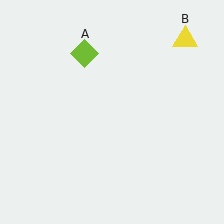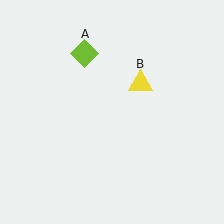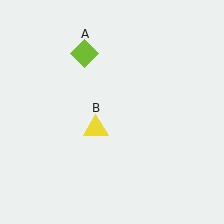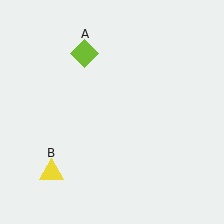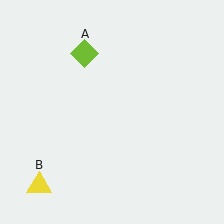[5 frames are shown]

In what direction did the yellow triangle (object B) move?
The yellow triangle (object B) moved down and to the left.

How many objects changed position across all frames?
1 object changed position: yellow triangle (object B).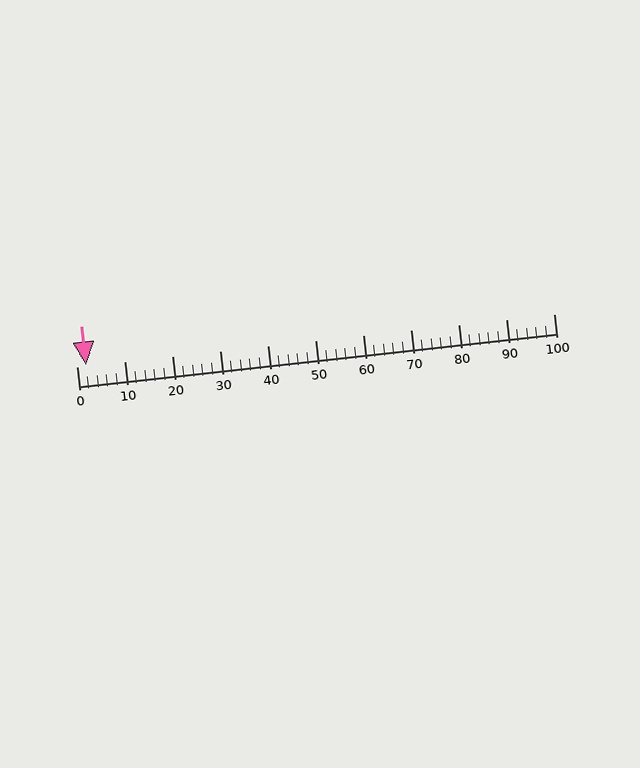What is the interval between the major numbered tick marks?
The major tick marks are spaced 10 units apart.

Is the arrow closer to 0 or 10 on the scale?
The arrow is closer to 0.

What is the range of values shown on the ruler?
The ruler shows values from 0 to 100.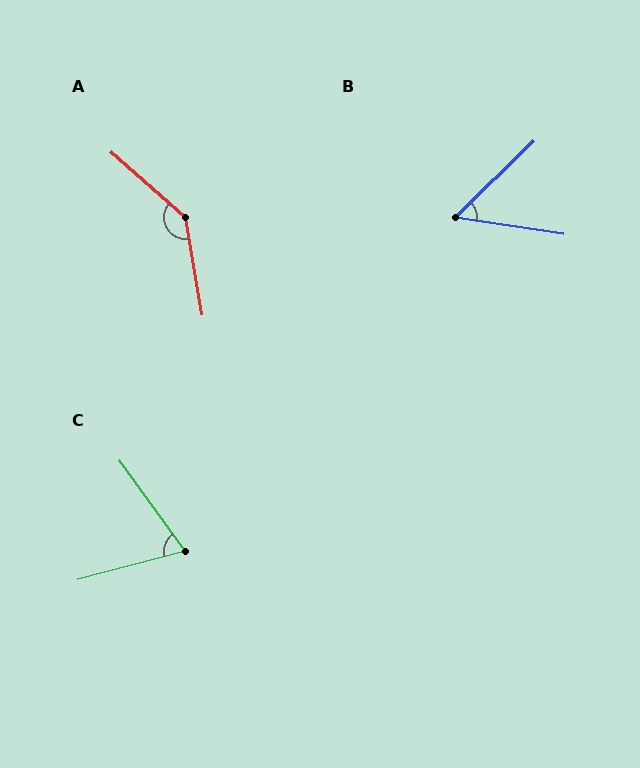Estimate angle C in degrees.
Approximately 69 degrees.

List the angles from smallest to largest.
B (53°), C (69°), A (141°).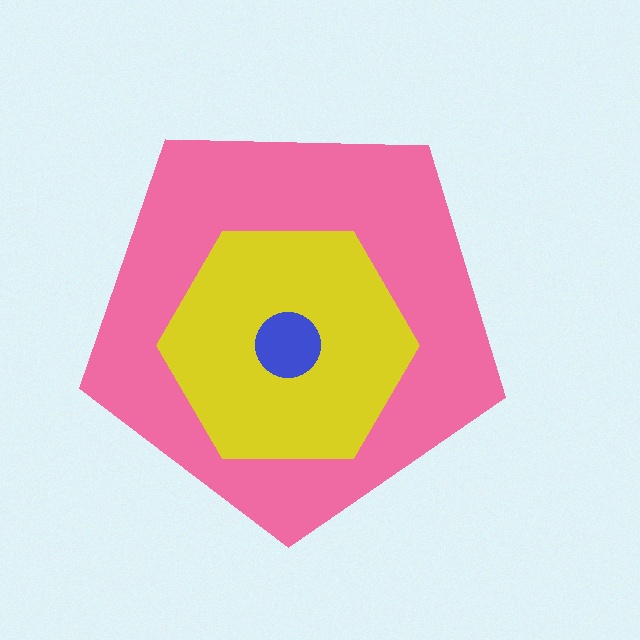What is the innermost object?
The blue circle.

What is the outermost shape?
The pink pentagon.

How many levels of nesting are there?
3.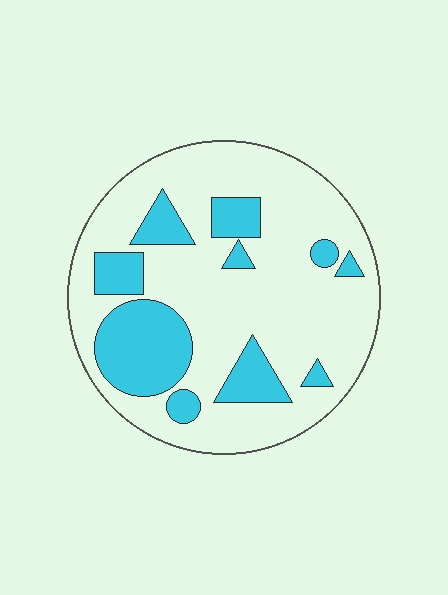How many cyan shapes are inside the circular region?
10.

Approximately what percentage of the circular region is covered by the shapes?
Approximately 25%.